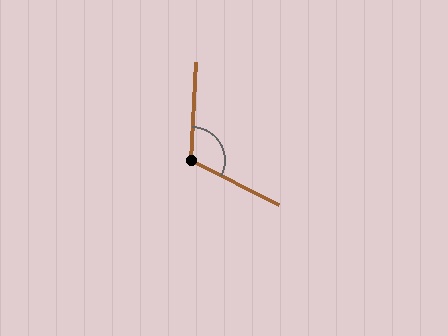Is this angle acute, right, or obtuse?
It is obtuse.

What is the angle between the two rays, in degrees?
Approximately 114 degrees.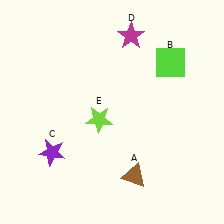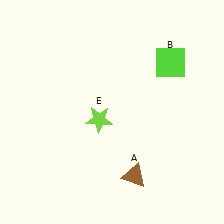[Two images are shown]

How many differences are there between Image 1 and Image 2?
There are 2 differences between the two images.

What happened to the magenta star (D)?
The magenta star (D) was removed in Image 2. It was in the top-right area of Image 1.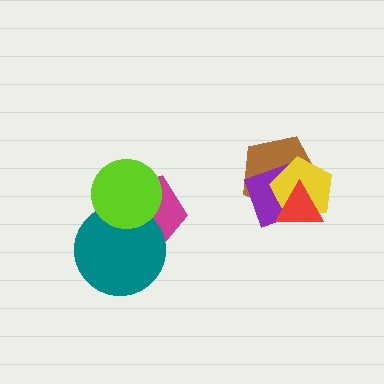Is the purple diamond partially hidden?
Yes, it is partially covered by another shape.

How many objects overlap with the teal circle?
2 objects overlap with the teal circle.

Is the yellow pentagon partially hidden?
Yes, it is partially covered by another shape.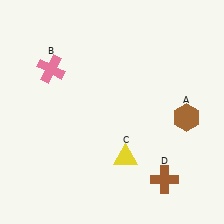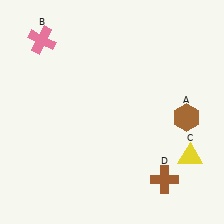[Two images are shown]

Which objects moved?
The objects that moved are: the pink cross (B), the yellow triangle (C).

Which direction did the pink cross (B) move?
The pink cross (B) moved up.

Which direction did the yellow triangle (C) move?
The yellow triangle (C) moved right.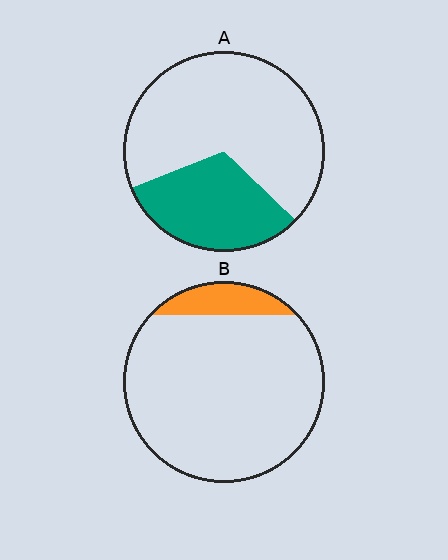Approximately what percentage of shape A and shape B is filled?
A is approximately 30% and B is approximately 10%.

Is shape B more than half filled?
No.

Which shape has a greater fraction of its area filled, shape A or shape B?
Shape A.